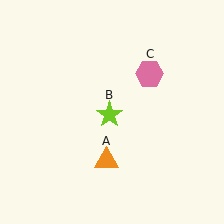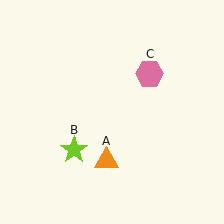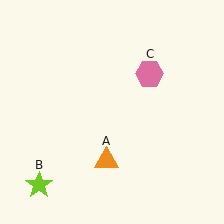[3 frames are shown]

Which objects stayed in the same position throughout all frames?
Orange triangle (object A) and pink hexagon (object C) remained stationary.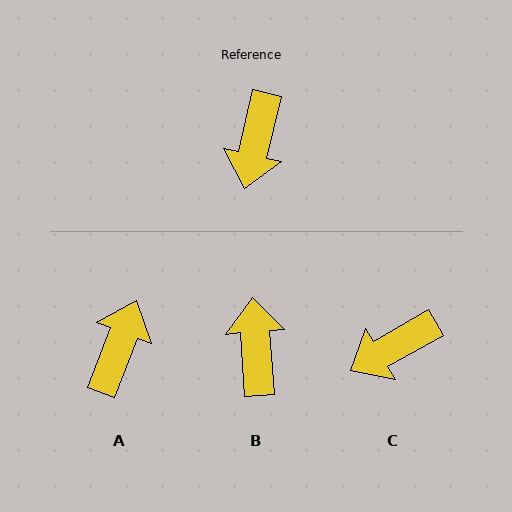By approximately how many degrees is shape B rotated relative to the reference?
Approximately 163 degrees clockwise.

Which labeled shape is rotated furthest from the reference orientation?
A, about 172 degrees away.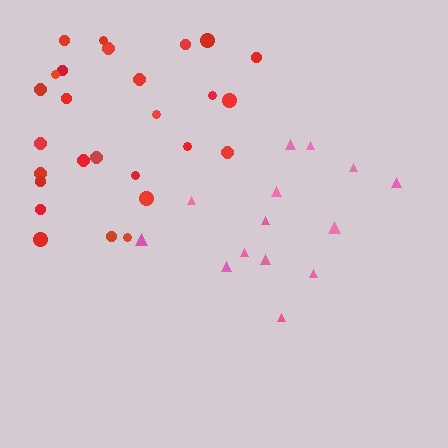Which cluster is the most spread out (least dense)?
Pink.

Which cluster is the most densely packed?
Red.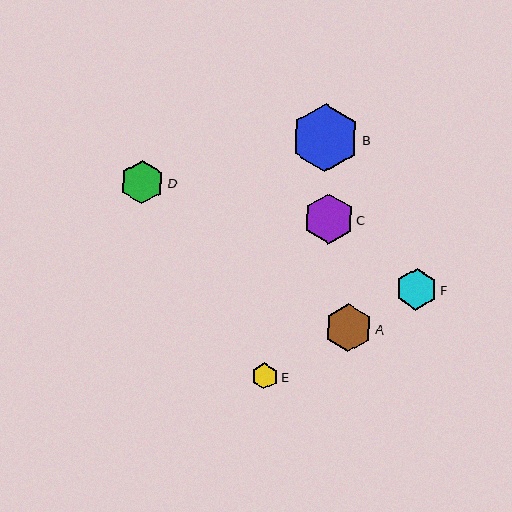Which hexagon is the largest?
Hexagon B is the largest with a size of approximately 68 pixels.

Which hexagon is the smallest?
Hexagon E is the smallest with a size of approximately 26 pixels.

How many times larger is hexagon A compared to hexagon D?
Hexagon A is approximately 1.1 times the size of hexagon D.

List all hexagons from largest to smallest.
From largest to smallest: B, C, A, D, F, E.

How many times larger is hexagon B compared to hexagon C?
Hexagon B is approximately 1.4 times the size of hexagon C.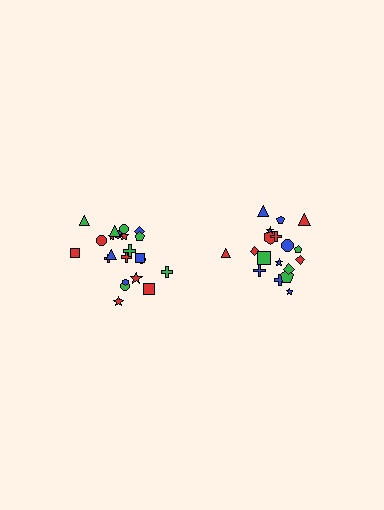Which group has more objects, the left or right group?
The left group.